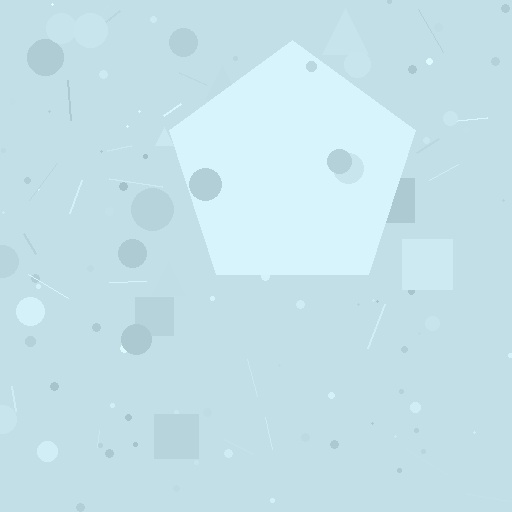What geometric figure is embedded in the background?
A pentagon is embedded in the background.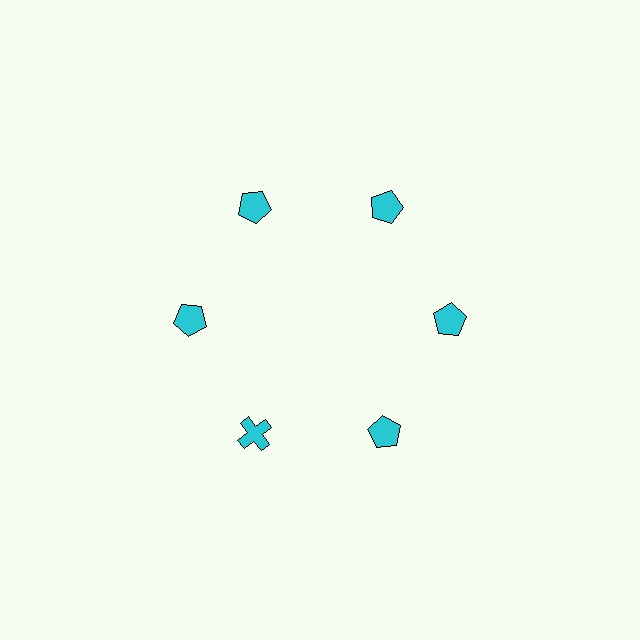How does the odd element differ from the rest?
It has a different shape: cross instead of pentagon.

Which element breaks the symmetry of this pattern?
The cyan cross at roughly the 7 o'clock position breaks the symmetry. All other shapes are cyan pentagons.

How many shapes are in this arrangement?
There are 6 shapes arranged in a ring pattern.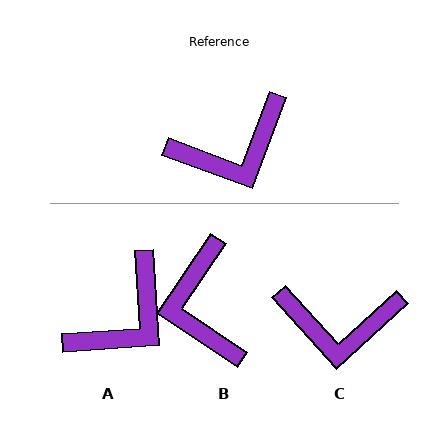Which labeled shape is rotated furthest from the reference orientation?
B, about 104 degrees away.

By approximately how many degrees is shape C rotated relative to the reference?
Approximately 27 degrees clockwise.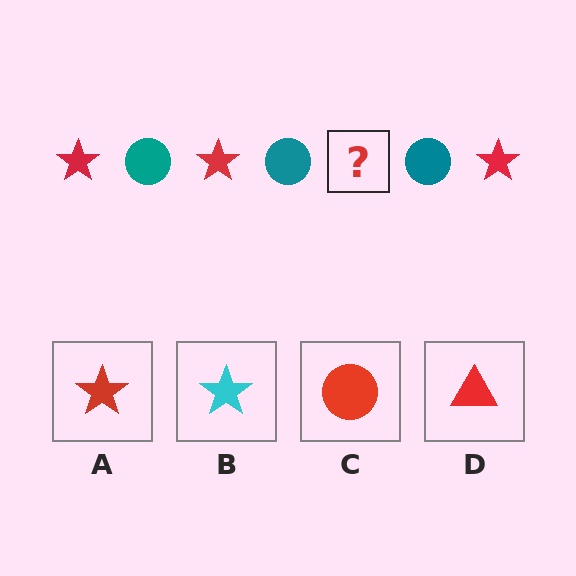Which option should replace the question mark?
Option A.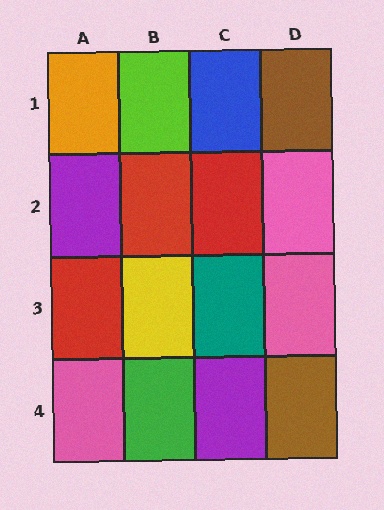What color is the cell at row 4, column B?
Green.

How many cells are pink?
3 cells are pink.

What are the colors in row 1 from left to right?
Orange, lime, blue, brown.